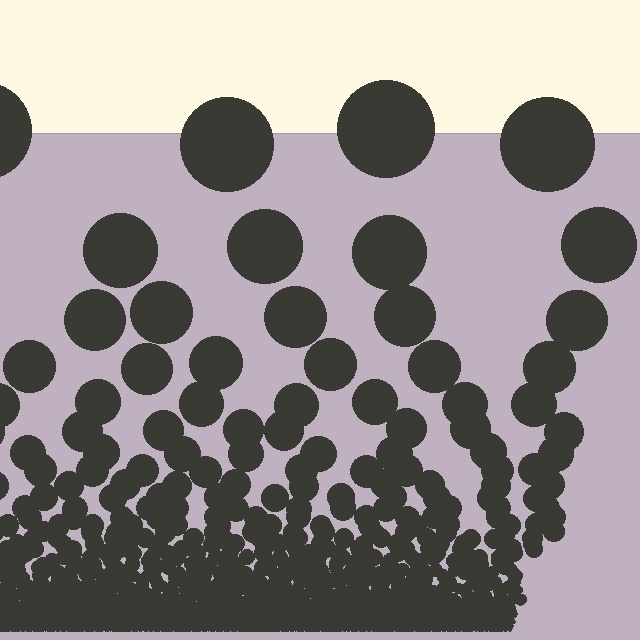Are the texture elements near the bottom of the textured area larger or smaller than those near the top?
Smaller. The gradient is inverted — elements near the bottom are smaller and denser.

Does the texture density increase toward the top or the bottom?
Density increases toward the bottom.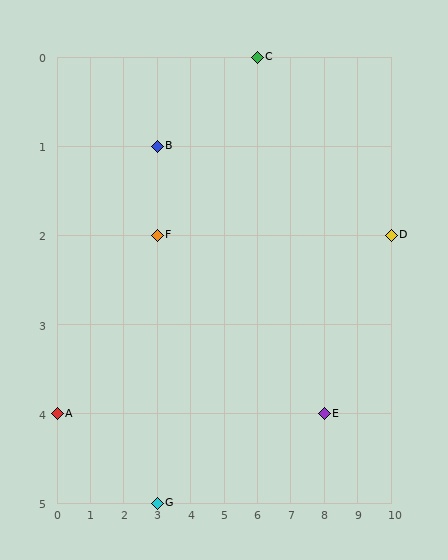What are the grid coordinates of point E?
Point E is at grid coordinates (8, 4).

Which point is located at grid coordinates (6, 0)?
Point C is at (6, 0).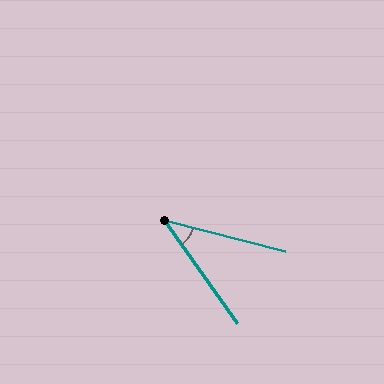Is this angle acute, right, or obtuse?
It is acute.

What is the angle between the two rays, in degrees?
Approximately 40 degrees.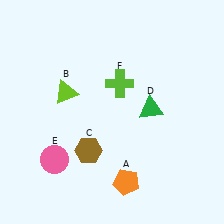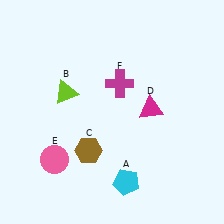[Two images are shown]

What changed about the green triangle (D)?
In Image 1, D is green. In Image 2, it changed to magenta.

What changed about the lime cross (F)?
In Image 1, F is lime. In Image 2, it changed to magenta.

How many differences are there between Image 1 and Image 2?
There are 3 differences between the two images.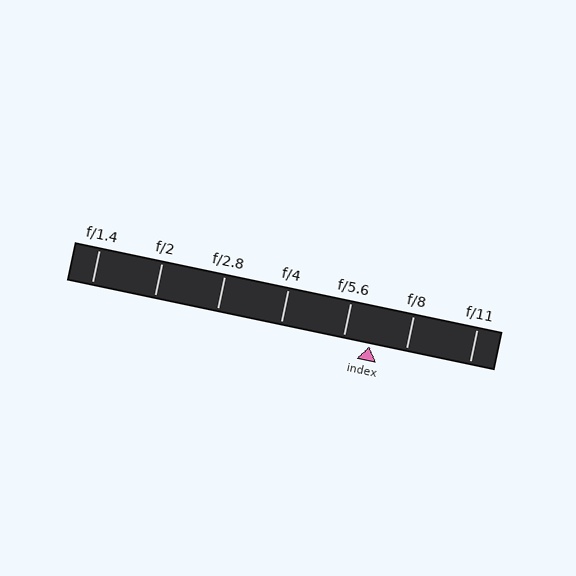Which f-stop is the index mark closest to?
The index mark is closest to f/5.6.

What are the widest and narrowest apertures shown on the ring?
The widest aperture shown is f/1.4 and the narrowest is f/11.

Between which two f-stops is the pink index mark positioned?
The index mark is between f/5.6 and f/8.